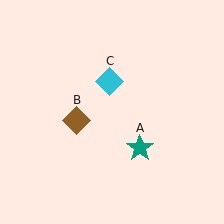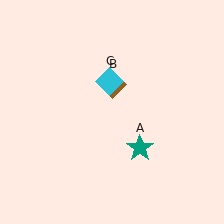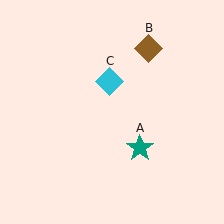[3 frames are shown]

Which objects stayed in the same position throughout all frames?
Teal star (object A) and cyan diamond (object C) remained stationary.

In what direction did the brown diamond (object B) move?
The brown diamond (object B) moved up and to the right.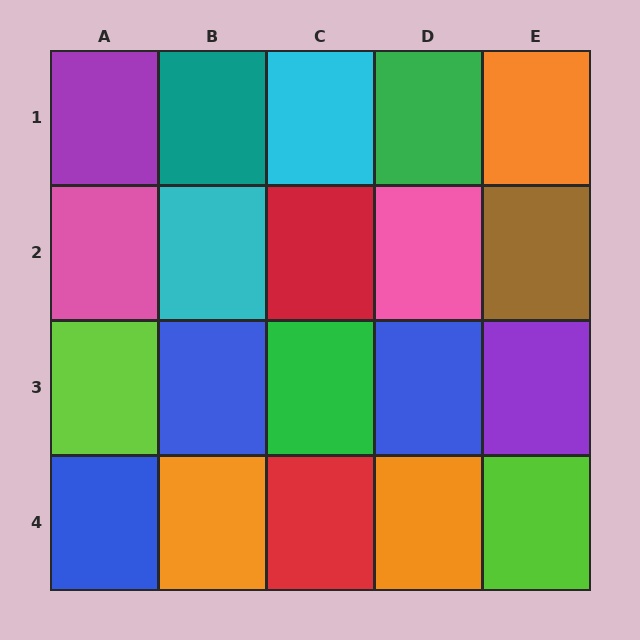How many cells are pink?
2 cells are pink.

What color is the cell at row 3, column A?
Lime.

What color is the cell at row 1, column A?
Purple.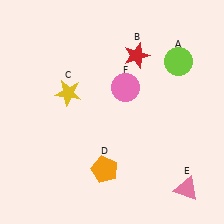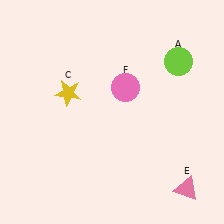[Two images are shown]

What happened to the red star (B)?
The red star (B) was removed in Image 2. It was in the top-right area of Image 1.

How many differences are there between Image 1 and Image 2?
There are 2 differences between the two images.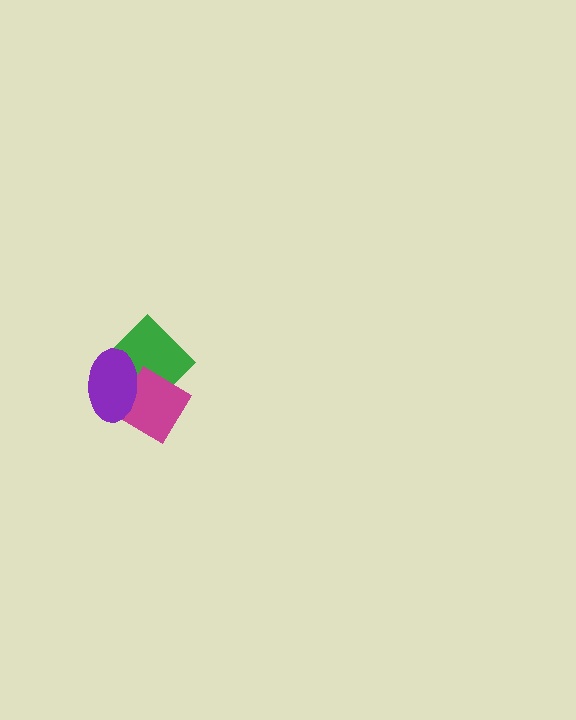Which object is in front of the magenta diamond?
The purple ellipse is in front of the magenta diamond.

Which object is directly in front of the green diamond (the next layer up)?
The magenta diamond is directly in front of the green diamond.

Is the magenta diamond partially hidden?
Yes, it is partially covered by another shape.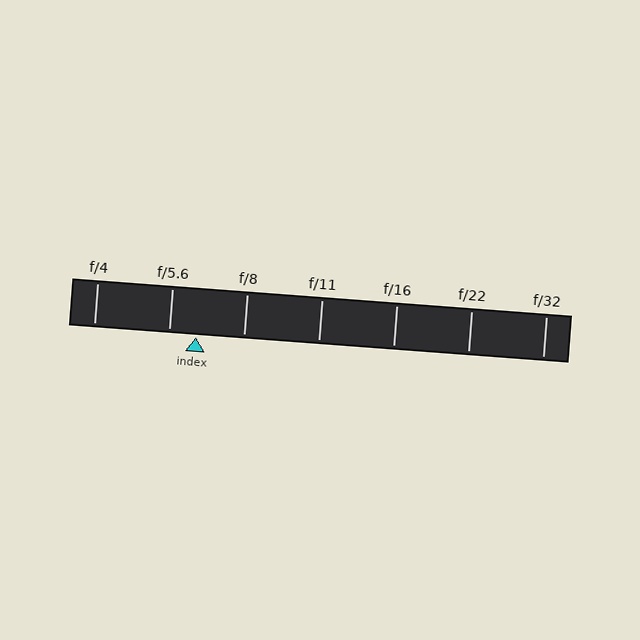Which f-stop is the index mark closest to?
The index mark is closest to f/5.6.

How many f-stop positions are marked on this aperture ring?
There are 7 f-stop positions marked.